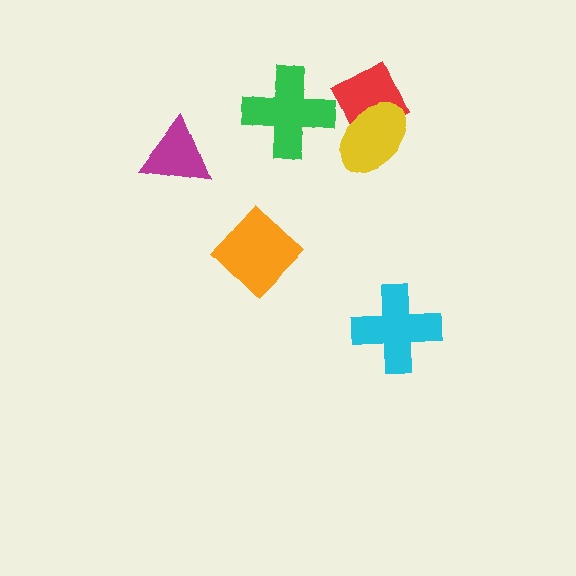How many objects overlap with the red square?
1 object overlaps with the red square.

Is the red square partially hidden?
Yes, it is partially covered by another shape.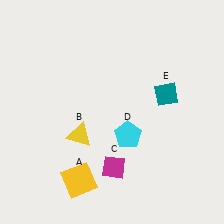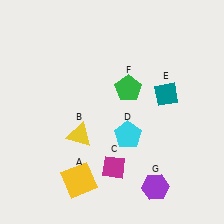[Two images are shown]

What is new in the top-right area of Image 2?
A green pentagon (F) was added in the top-right area of Image 2.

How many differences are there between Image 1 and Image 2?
There are 2 differences between the two images.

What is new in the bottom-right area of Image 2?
A purple hexagon (G) was added in the bottom-right area of Image 2.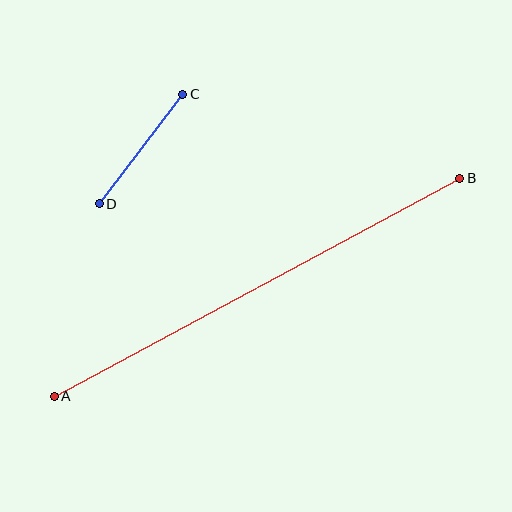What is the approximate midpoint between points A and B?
The midpoint is at approximately (257, 287) pixels.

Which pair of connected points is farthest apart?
Points A and B are farthest apart.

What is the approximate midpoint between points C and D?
The midpoint is at approximately (141, 149) pixels.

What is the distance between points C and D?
The distance is approximately 137 pixels.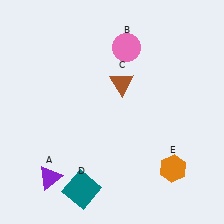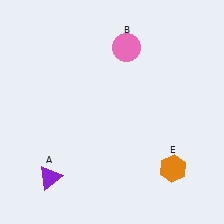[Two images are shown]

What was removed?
The teal square (D), the brown triangle (C) were removed in Image 2.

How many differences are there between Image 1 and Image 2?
There are 2 differences between the two images.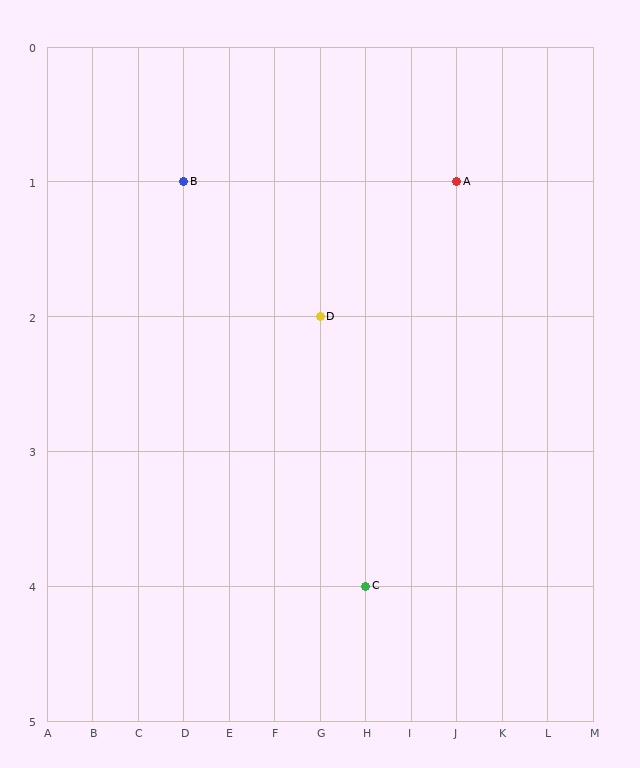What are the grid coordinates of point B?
Point B is at grid coordinates (D, 1).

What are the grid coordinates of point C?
Point C is at grid coordinates (H, 4).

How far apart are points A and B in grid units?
Points A and B are 6 columns apart.